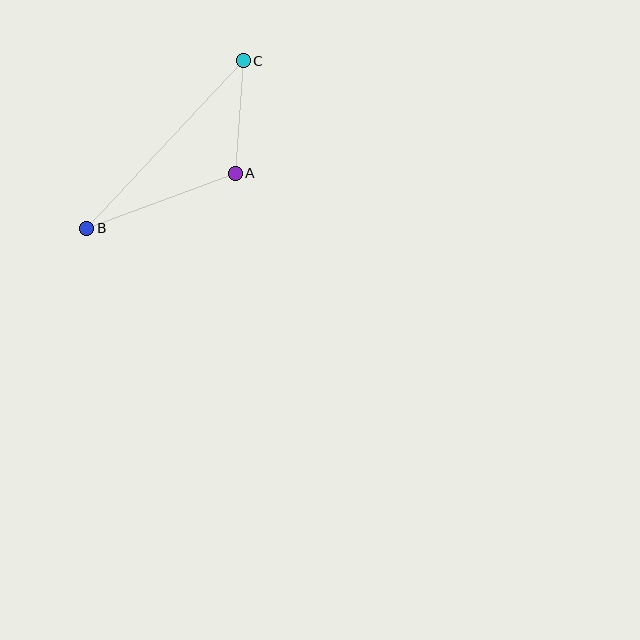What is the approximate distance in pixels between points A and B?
The distance between A and B is approximately 159 pixels.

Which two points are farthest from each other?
Points B and C are farthest from each other.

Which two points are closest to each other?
Points A and C are closest to each other.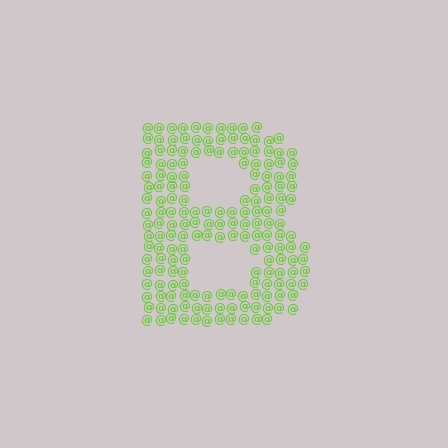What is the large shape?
The large shape is the letter B.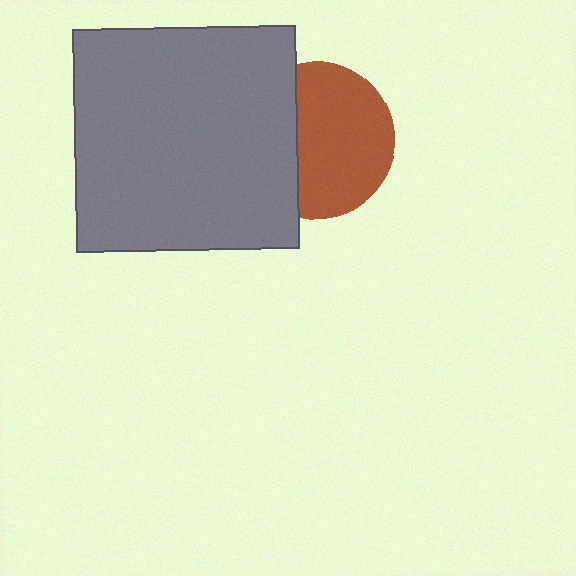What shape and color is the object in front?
The object in front is a gray square.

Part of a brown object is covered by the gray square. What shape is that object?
It is a circle.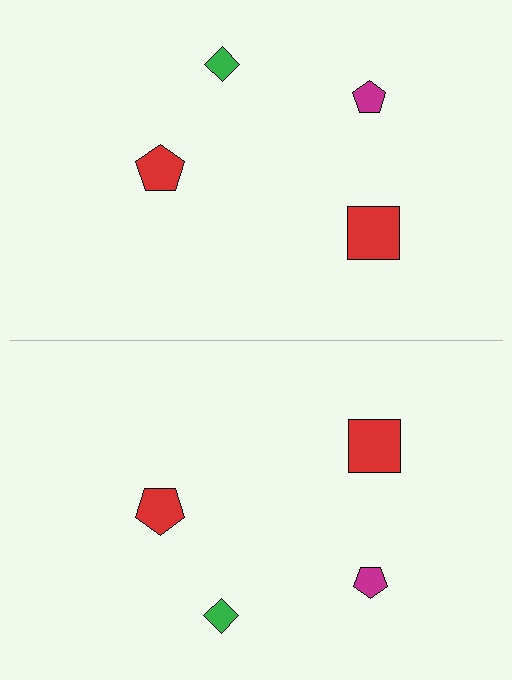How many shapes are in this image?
There are 8 shapes in this image.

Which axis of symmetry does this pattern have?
The pattern has a horizontal axis of symmetry running through the center of the image.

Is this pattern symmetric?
Yes, this pattern has bilateral (reflection) symmetry.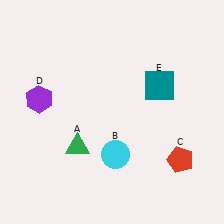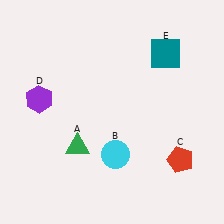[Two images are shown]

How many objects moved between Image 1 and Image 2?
1 object moved between the two images.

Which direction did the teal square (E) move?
The teal square (E) moved up.